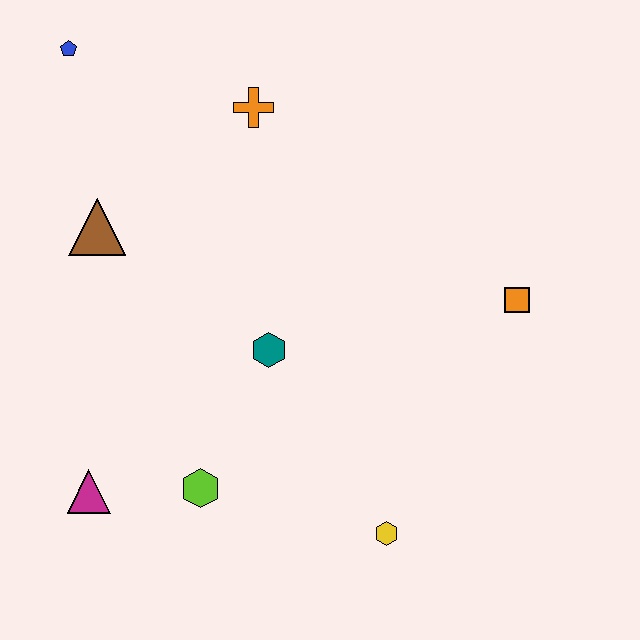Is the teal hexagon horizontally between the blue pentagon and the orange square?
Yes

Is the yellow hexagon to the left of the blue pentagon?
No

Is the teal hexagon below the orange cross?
Yes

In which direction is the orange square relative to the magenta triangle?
The orange square is to the right of the magenta triangle.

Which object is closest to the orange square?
The teal hexagon is closest to the orange square.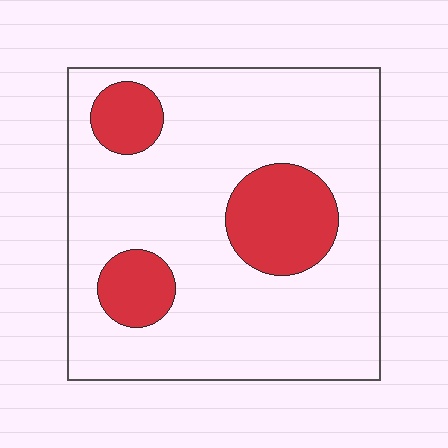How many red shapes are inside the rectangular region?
3.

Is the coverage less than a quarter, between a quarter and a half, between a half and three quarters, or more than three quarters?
Less than a quarter.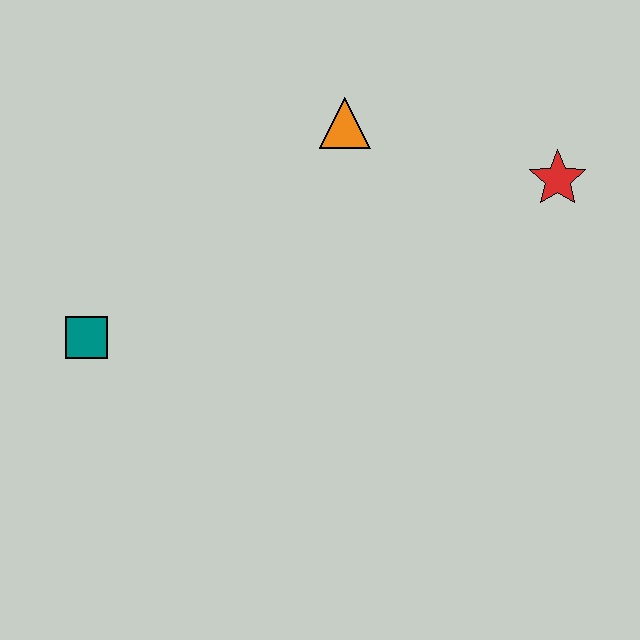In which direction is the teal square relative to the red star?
The teal square is to the left of the red star.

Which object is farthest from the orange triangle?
The teal square is farthest from the orange triangle.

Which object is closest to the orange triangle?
The red star is closest to the orange triangle.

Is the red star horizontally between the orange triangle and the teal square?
No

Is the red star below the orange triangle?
Yes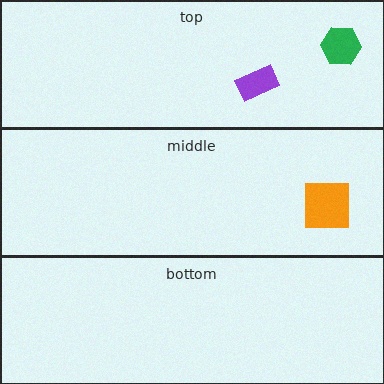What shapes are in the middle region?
The orange square.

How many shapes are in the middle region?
1.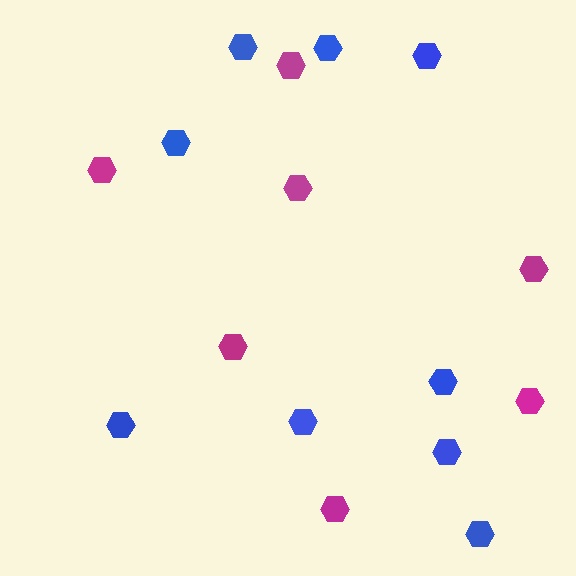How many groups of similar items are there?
There are 2 groups: one group of blue hexagons (9) and one group of magenta hexagons (7).